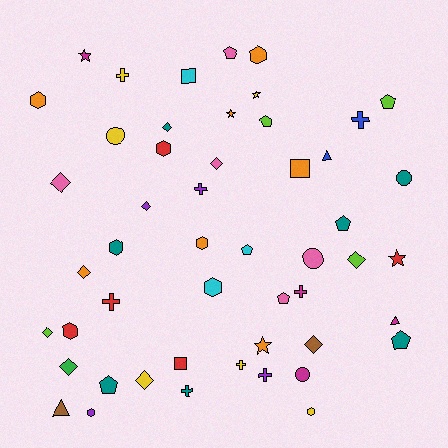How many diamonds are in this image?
There are 10 diamonds.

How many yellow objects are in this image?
There are 6 yellow objects.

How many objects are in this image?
There are 50 objects.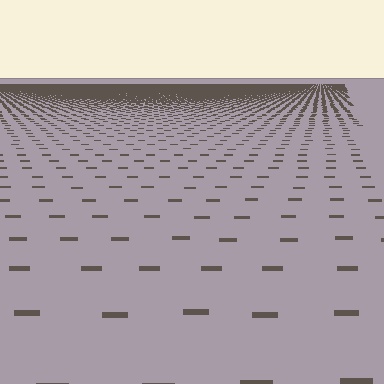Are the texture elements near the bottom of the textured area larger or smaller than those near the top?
Larger. Near the bottom, elements are closer to the viewer and appear at a bigger on-screen size.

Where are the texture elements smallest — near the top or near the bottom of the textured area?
Near the top.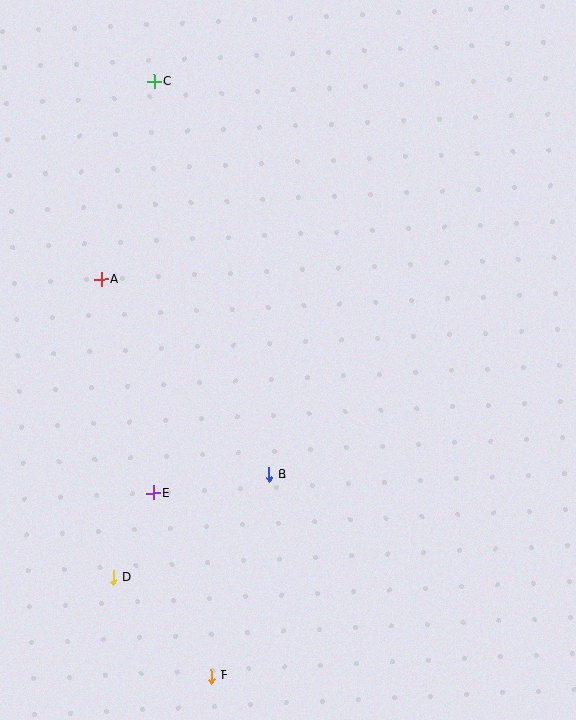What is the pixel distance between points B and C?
The distance between B and C is 409 pixels.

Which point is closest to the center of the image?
Point B at (269, 475) is closest to the center.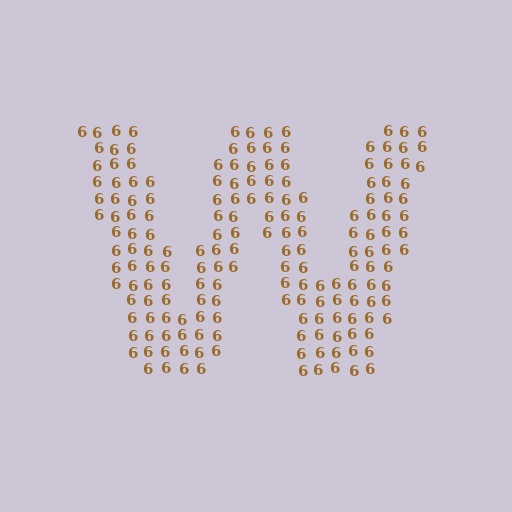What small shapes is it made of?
It is made of small digit 6's.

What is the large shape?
The large shape is the letter W.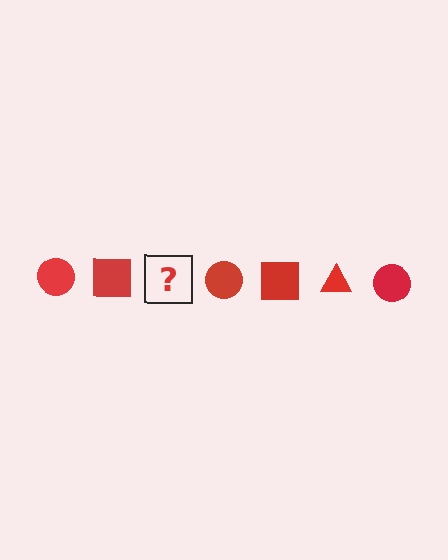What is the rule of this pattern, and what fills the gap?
The rule is that the pattern cycles through circle, square, triangle shapes in red. The gap should be filled with a red triangle.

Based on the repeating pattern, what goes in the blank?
The blank should be a red triangle.